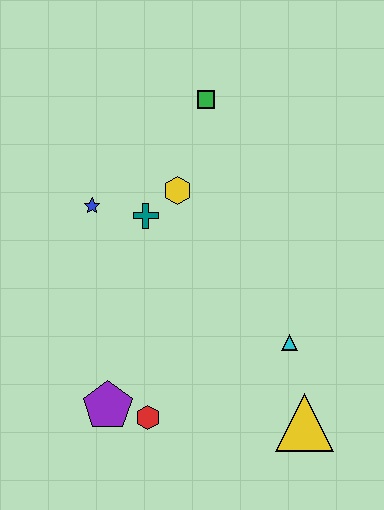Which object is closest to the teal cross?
The yellow hexagon is closest to the teal cross.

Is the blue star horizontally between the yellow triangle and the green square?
No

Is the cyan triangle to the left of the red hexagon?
No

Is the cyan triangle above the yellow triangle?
Yes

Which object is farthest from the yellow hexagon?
The yellow triangle is farthest from the yellow hexagon.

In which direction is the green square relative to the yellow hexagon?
The green square is above the yellow hexagon.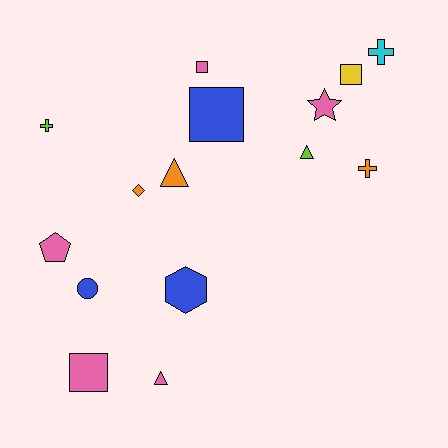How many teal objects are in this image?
There are no teal objects.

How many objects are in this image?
There are 15 objects.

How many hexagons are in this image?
There is 1 hexagon.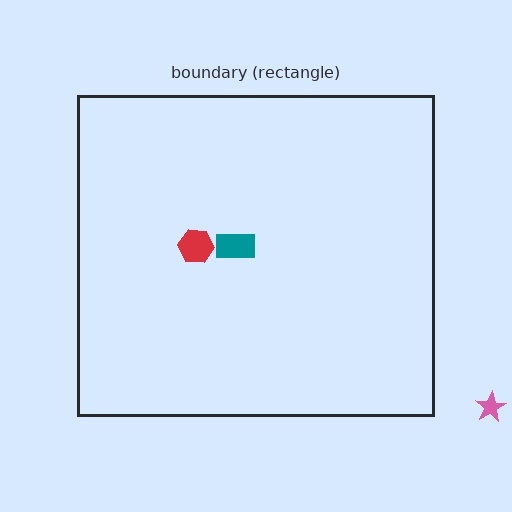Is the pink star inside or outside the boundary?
Outside.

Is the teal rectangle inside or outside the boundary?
Inside.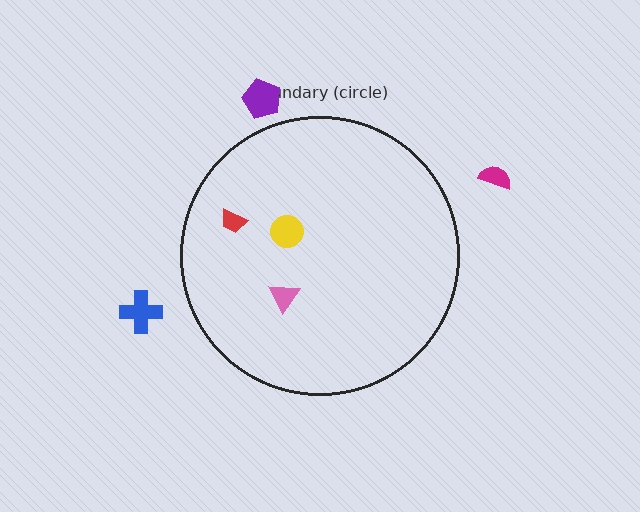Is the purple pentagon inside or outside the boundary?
Outside.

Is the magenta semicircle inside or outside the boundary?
Outside.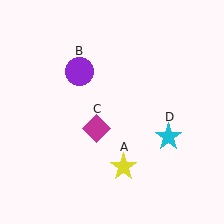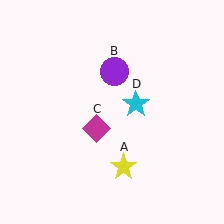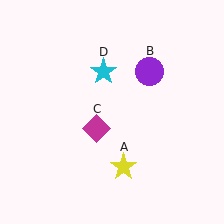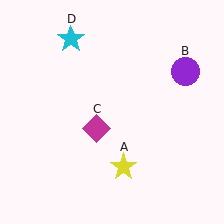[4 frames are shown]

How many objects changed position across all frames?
2 objects changed position: purple circle (object B), cyan star (object D).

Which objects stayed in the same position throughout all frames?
Yellow star (object A) and magenta diamond (object C) remained stationary.